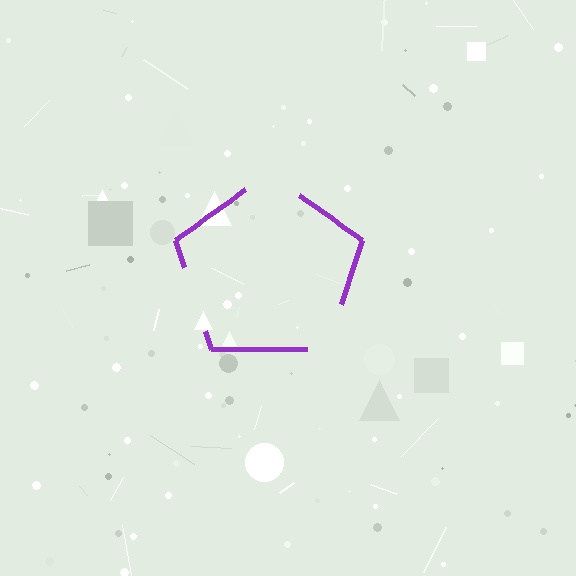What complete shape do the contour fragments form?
The contour fragments form a pentagon.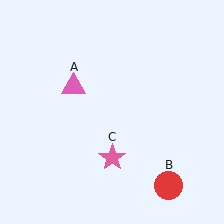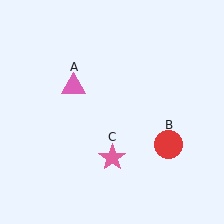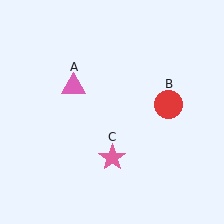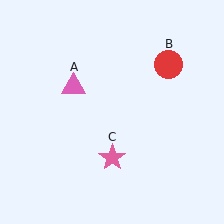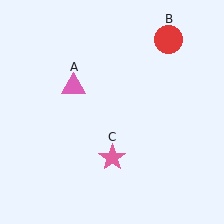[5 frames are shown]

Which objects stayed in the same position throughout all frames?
Pink triangle (object A) and pink star (object C) remained stationary.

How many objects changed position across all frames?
1 object changed position: red circle (object B).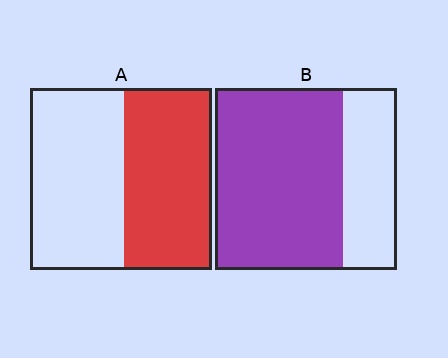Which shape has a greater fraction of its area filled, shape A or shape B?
Shape B.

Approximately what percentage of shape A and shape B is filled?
A is approximately 50% and B is approximately 70%.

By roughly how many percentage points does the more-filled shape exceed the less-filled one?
By roughly 20 percentage points (B over A).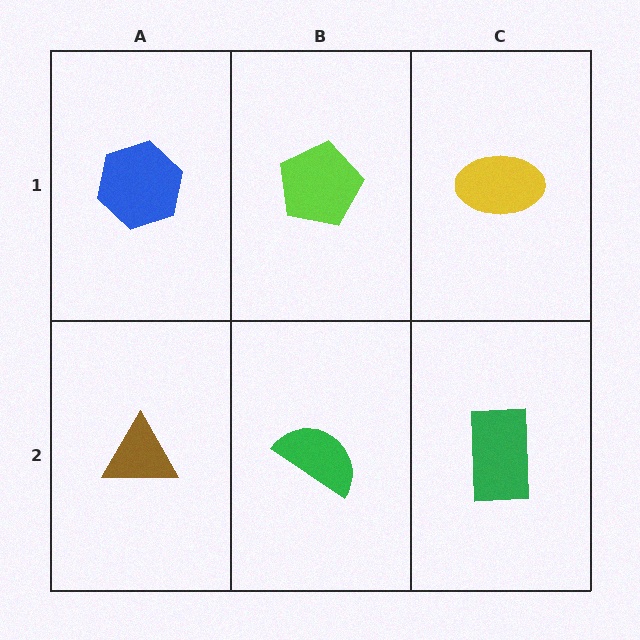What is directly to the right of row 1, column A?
A lime pentagon.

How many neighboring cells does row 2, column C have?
2.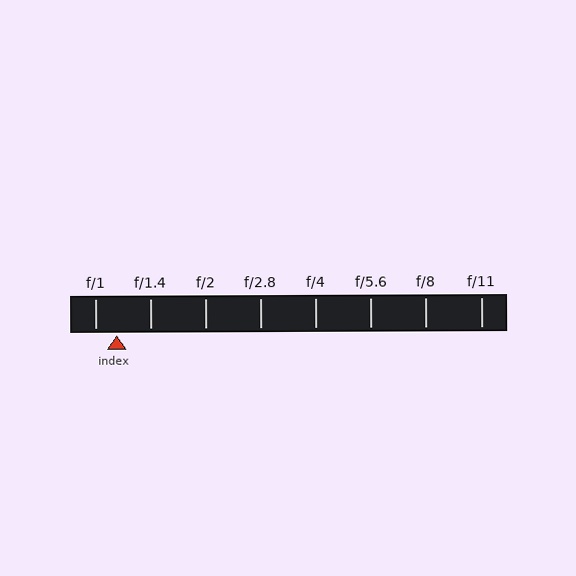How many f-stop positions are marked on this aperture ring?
There are 8 f-stop positions marked.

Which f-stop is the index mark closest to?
The index mark is closest to f/1.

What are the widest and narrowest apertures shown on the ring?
The widest aperture shown is f/1 and the narrowest is f/11.